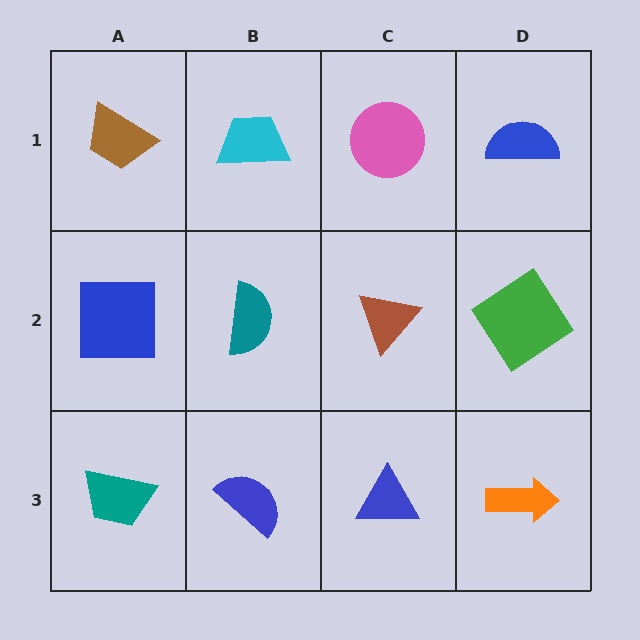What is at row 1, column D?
A blue semicircle.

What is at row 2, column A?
A blue square.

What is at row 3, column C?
A blue triangle.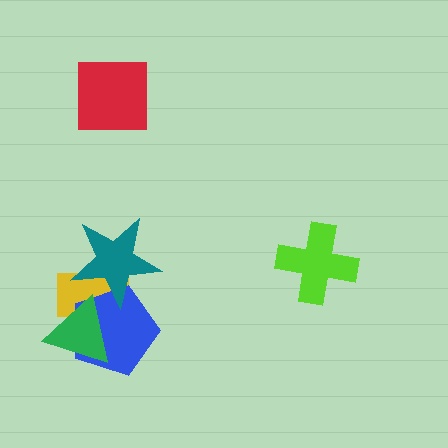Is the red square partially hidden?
No, no other shape covers it.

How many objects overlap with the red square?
0 objects overlap with the red square.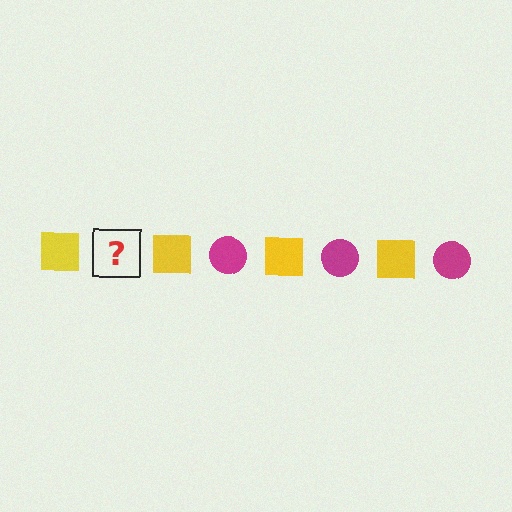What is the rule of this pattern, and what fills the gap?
The rule is that the pattern alternates between yellow square and magenta circle. The gap should be filled with a magenta circle.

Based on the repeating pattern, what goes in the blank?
The blank should be a magenta circle.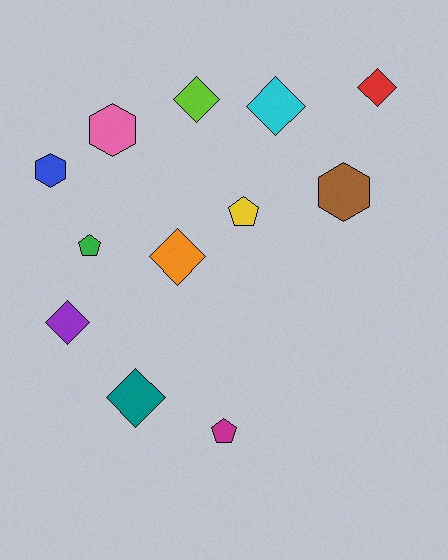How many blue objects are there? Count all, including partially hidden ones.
There is 1 blue object.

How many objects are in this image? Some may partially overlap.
There are 12 objects.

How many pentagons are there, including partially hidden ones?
There are 3 pentagons.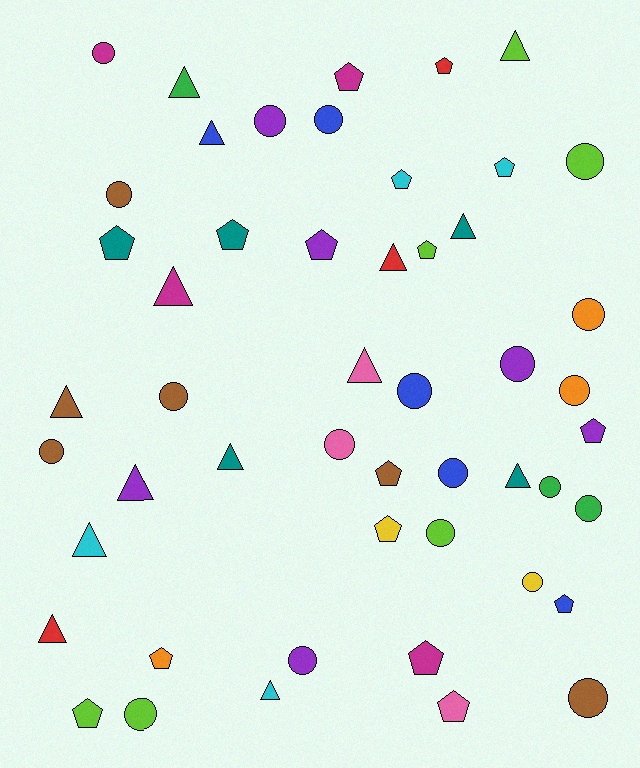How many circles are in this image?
There are 20 circles.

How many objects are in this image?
There are 50 objects.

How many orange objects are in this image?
There are 3 orange objects.